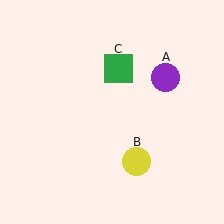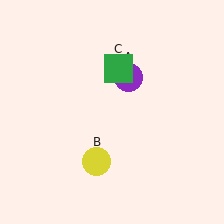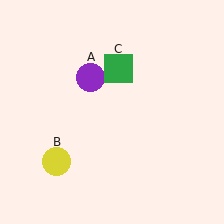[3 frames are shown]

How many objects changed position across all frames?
2 objects changed position: purple circle (object A), yellow circle (object B).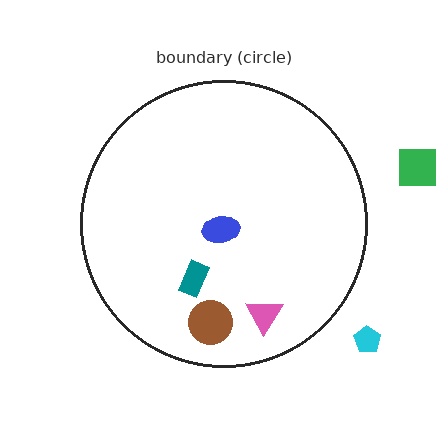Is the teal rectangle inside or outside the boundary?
Inside.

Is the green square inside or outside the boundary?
Outside.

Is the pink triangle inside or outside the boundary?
Inside.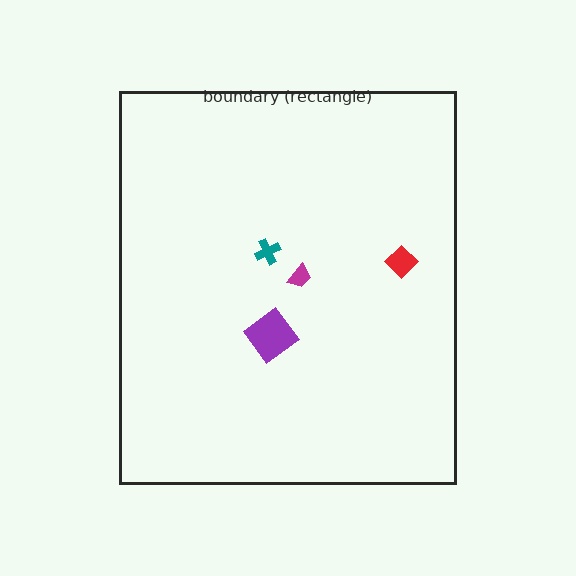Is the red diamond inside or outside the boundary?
Inside.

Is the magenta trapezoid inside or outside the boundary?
Inside.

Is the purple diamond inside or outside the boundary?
Inside.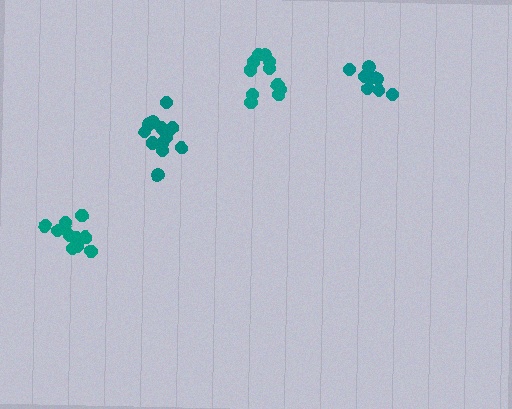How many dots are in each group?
Group 1: 11 dots, Group 2: 14 dots, Group 3: 8 dots, Group 4: 11 dots (44 total).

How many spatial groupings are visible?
There are 4 spatial groupings.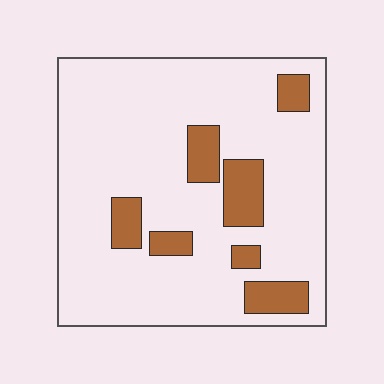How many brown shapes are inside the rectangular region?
7.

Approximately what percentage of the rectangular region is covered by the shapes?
Approximately 15%.